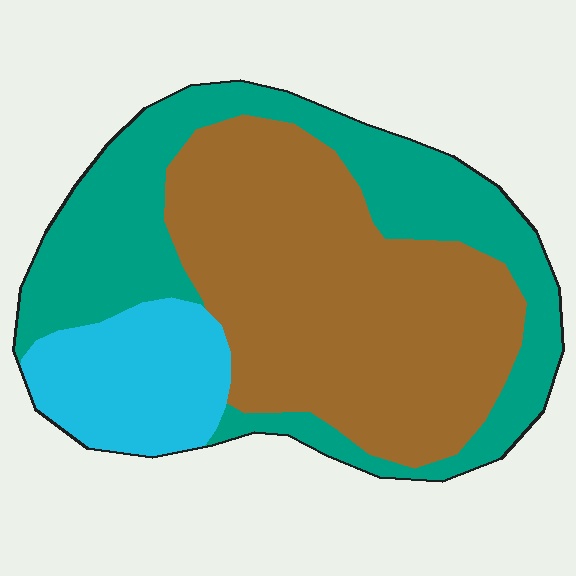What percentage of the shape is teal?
Teal covers roughly 35% of the shape.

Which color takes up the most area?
Brown, at roughly 50%.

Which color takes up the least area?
Cyan, at roughly 15%.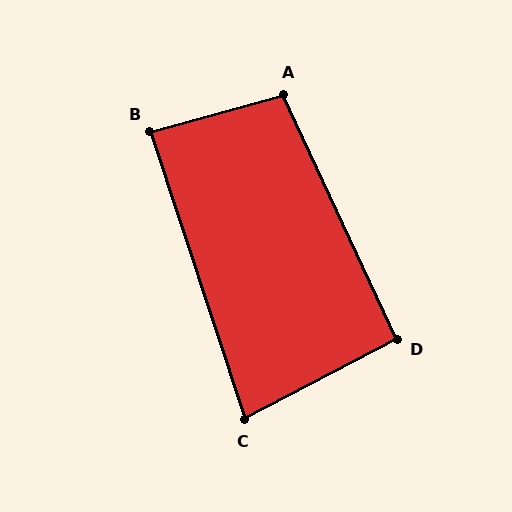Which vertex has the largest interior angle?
A, at approximately 99 degrees.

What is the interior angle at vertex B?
Approximately 87 degrees (approximately right).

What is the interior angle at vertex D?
Approximately 93 degrees (approximately right).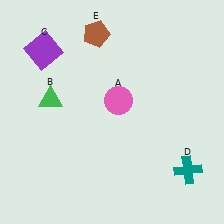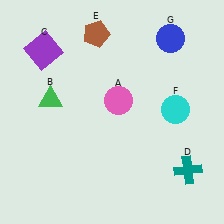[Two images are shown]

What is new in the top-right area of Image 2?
A cyan circle (F) was added in the top-right area of Image 2.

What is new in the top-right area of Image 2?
A blue circle (G) was added in the top-right area of Image 2.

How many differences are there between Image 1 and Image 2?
There are 2 differences between the two images.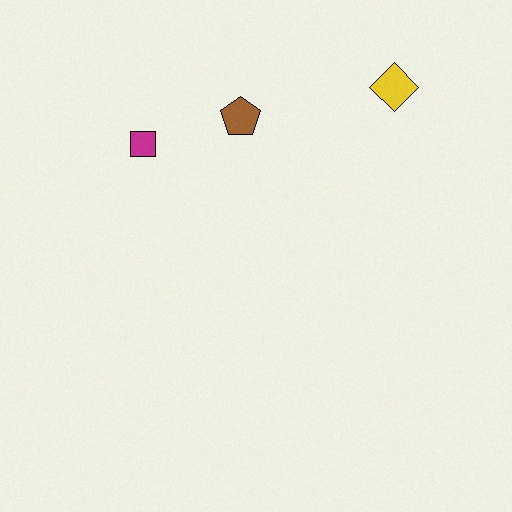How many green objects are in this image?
There are no green objects.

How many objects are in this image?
There are 3 objects.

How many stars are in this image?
There are no stars.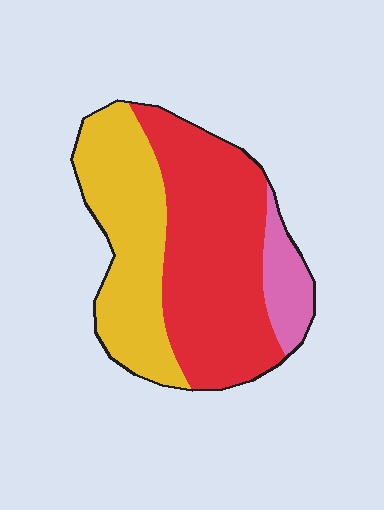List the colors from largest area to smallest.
From largest to smallest: red, yellow, pink.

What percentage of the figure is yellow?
Yellow takes up about three eighths (3/8) of the figure.